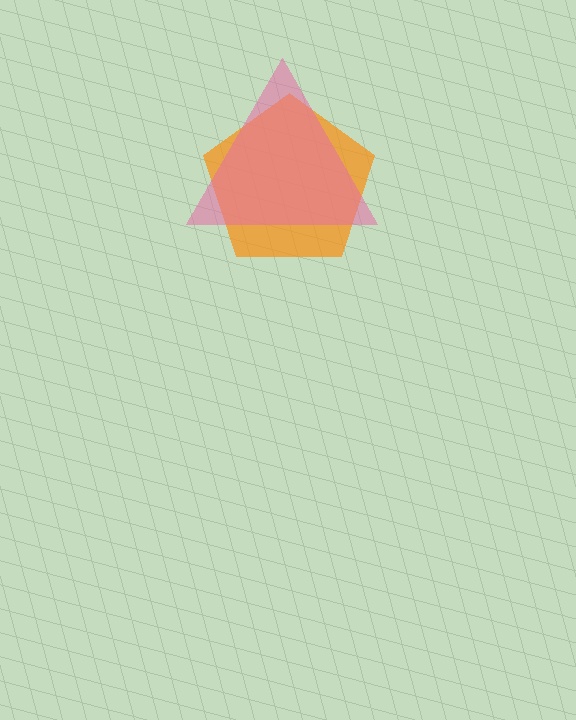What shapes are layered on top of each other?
The layered shapes are: an orange pentagon, a pink triangle.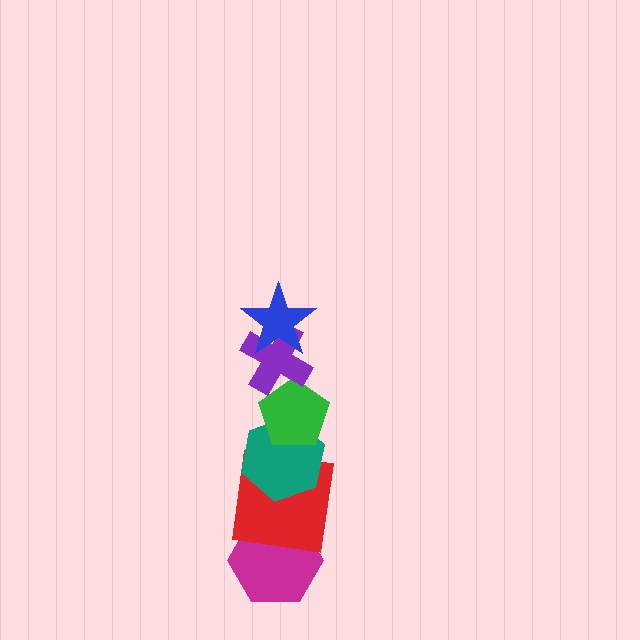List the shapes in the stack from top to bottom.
From top to bottom: the blue star, the purple cross, the green pentagon, the teal hexagon, the red square, the magenta hexagon.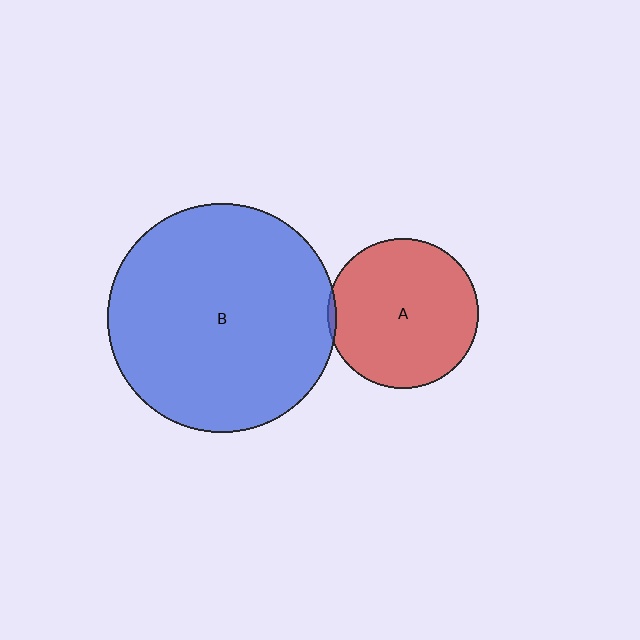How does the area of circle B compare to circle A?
Approximately 2.3 times.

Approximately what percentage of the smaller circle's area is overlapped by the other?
Approximately 5%.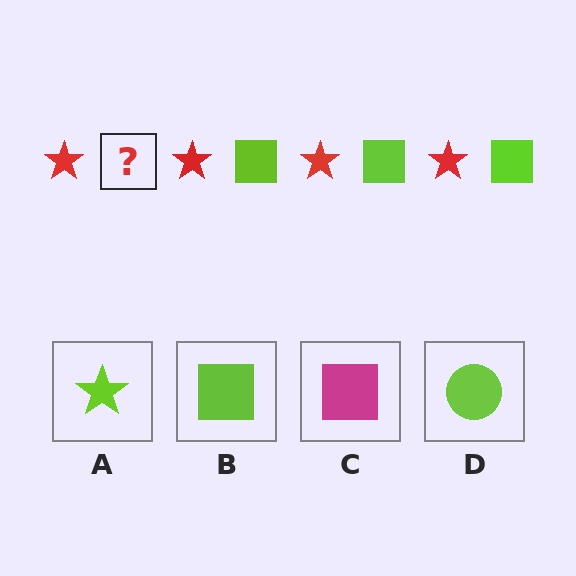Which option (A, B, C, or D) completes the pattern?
B.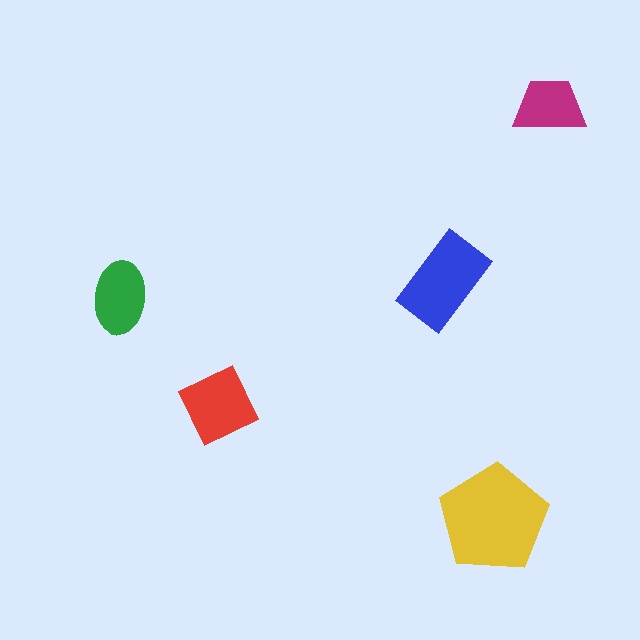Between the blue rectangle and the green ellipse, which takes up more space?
The blue rectangle.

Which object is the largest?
The yellow pentagon.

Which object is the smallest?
The magenta trapezoid.